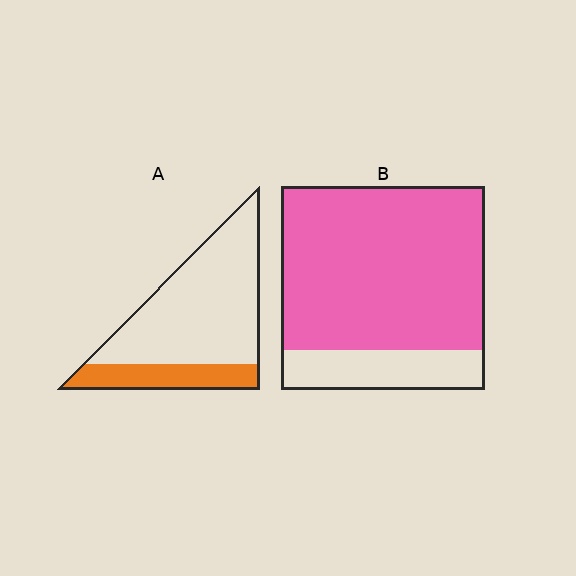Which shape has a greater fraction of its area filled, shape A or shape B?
Shape B.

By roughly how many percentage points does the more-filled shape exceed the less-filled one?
By roughly 55 percentage points (B over A).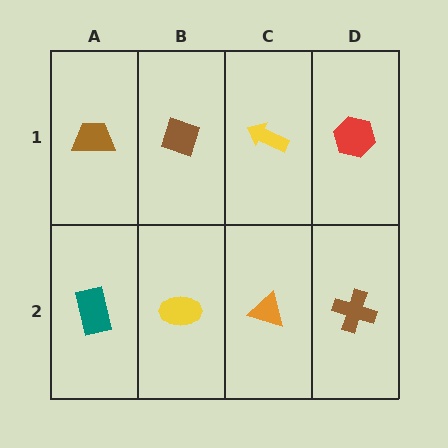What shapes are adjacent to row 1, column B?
A yellow ellipse (row 2, column B), a brown trapezoid (row 1, column A), a yellow arrow (row 1, column C).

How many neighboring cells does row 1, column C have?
3.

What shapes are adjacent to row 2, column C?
A yellow arrow (row 1, column C), a yellow ellipse (row 2, column B), a brown cross (row 2, column D).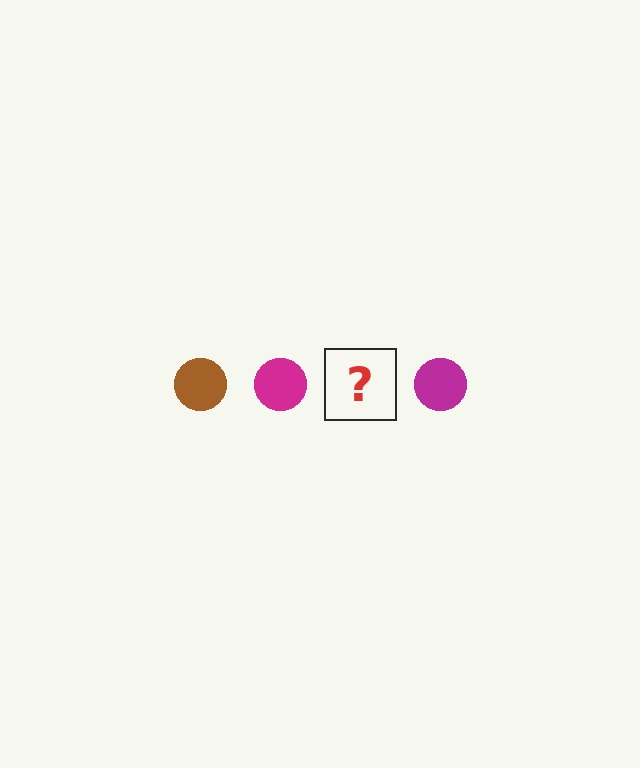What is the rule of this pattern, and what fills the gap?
The rule is that the pattern cycles through brown, magenta circles. The gap should be filled with a brown circle.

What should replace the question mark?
The question mark should be replaced with a brown circle.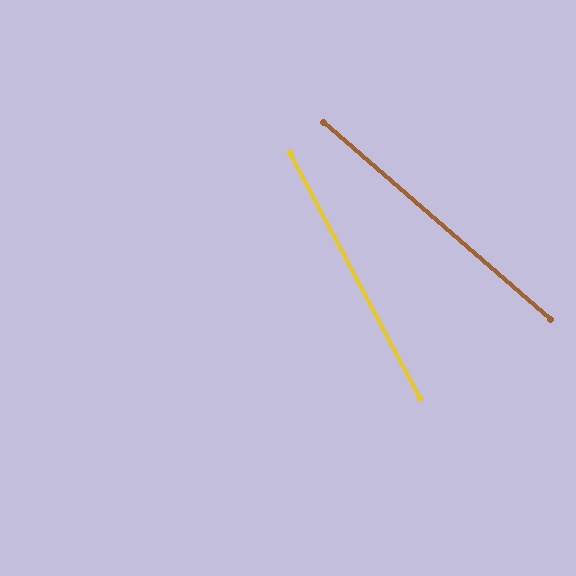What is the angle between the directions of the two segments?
Approximately 21 degrees.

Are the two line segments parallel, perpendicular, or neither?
Neither parallel nor perpendicular — they differ by about 21°.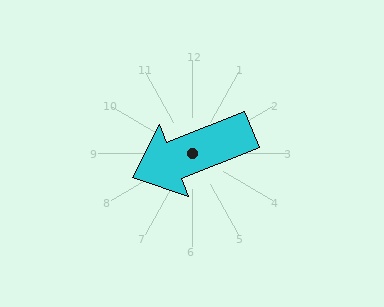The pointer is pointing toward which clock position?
Roughly 8 o'clock.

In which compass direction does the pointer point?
West.